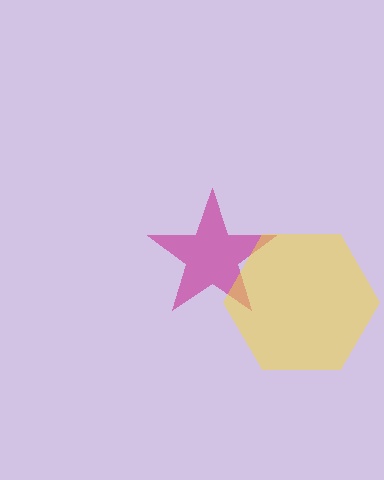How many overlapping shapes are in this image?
There are 2 overlapping shapes in the image.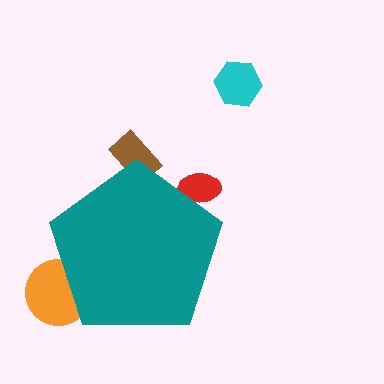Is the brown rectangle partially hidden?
Yes, the brown rectangle is partially hidden behind the teal pentagon.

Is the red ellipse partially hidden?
Yes, the red ellipse is partially hidden behind the teal pentagon.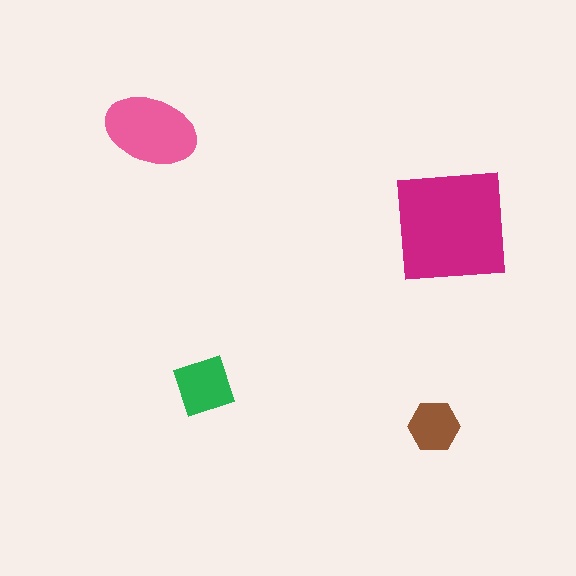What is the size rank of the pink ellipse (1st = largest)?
2nd.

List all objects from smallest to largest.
The brown hexagon, the green diamond, the pink ellipse, the magenta square.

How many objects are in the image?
There are 4 objects in the image.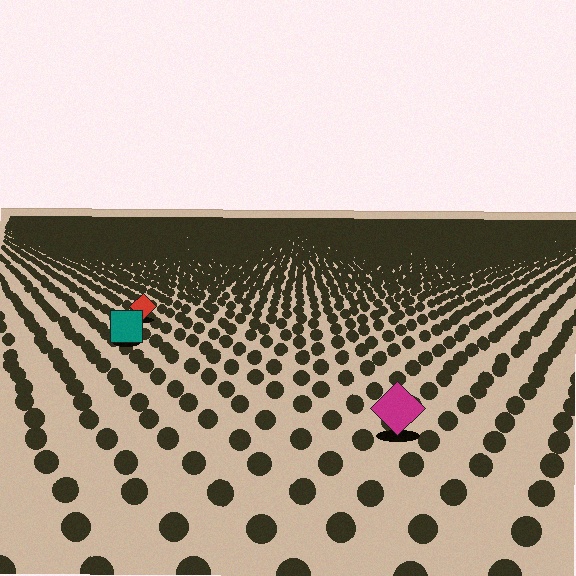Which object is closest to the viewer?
The magenta diamond is closest. The texture marks near it are larger and more spread out.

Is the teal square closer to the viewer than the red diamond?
Yes. The teal square is closer — you can tell from the texture gradient: the ground texture is coarser near it.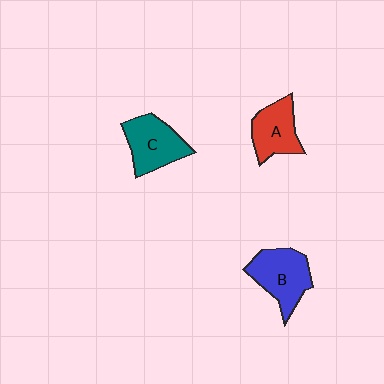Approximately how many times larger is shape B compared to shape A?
Approximately 1.2 times.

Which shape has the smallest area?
Shape A (red).